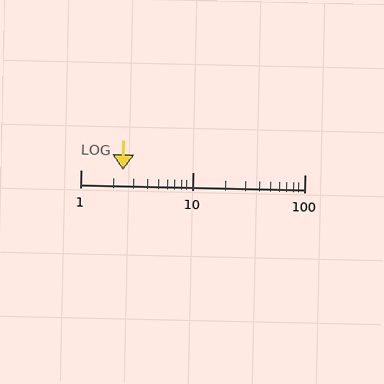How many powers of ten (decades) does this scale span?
The scale spans 2 decades, from 1 to 100.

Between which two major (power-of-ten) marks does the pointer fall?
The pointer is between 1 and 10.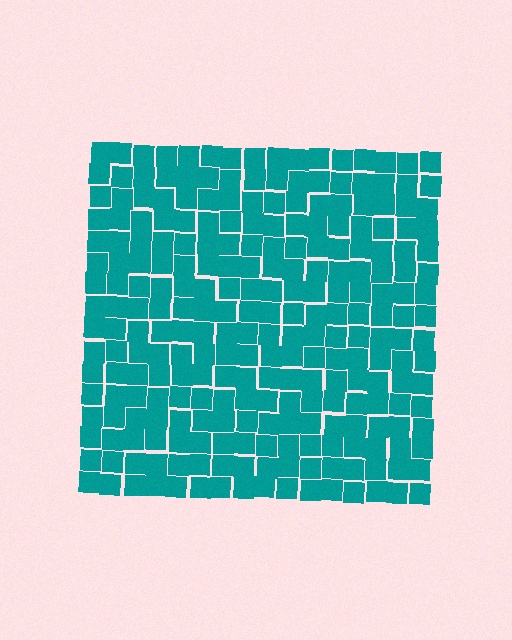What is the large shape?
The large shape is a square.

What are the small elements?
The small elements are squares.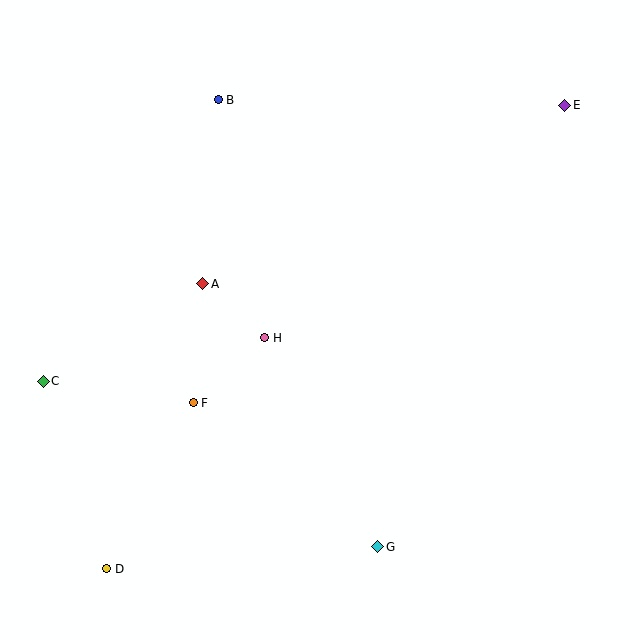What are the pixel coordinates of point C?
Point C is at (43, 381).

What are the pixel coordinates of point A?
Point A is at (203, 284).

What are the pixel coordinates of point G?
Point G is at (378, 547).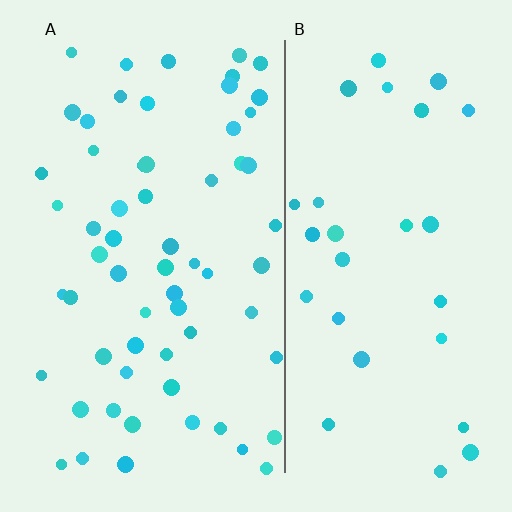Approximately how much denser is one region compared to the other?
Approximately 2.0× — region A over region B.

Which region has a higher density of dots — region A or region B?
A (the left).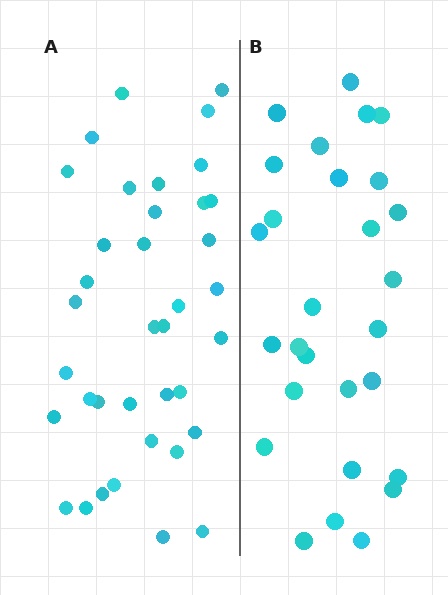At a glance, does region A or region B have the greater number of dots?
Region A (the left region) has more dots.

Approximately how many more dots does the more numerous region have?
Region A has roughly 8 or so more dots than region B.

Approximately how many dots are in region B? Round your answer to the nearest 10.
About 30 dots. (The exact count is 28, which rounds to 30.)